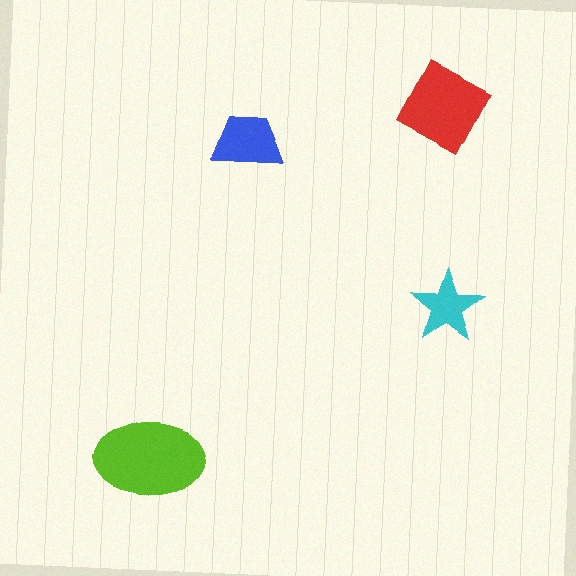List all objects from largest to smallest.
The lime ellipse, the red square, the blue trapezoid, the cyan star.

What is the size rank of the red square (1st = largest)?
2nd.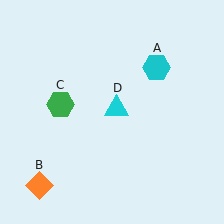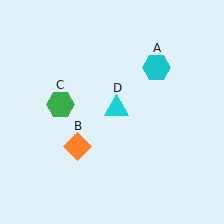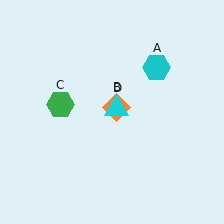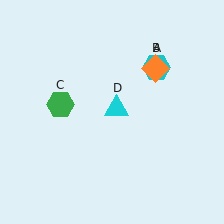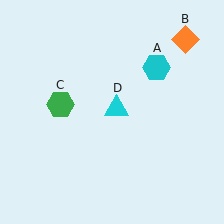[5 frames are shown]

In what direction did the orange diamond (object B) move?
The orange diamond (object B) moved up and to the right.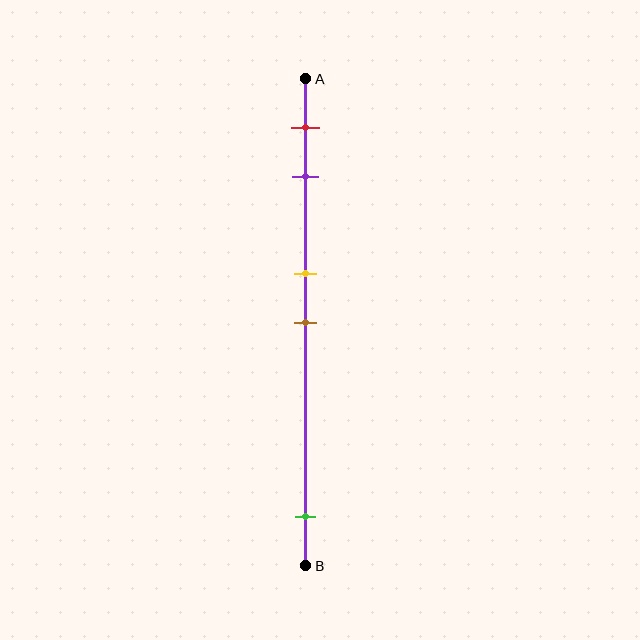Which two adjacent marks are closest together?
The yellow and brown marks are the closest adjacent pair.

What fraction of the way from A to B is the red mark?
The red mark is approximately 10% (0.1) of the way from A to B.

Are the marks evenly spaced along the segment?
No, the marks are not evenly spaced.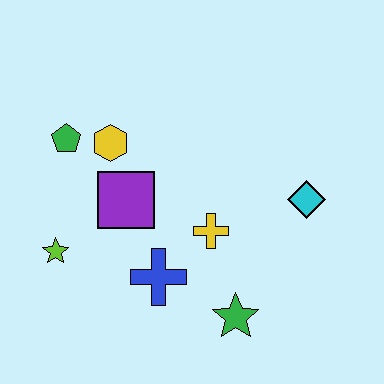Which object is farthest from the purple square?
The cyan diamond is farthest from the purple square.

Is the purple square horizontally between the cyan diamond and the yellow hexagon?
Yes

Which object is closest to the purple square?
The yellow hexagon is closest to the purple square.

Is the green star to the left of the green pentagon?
No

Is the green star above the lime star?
No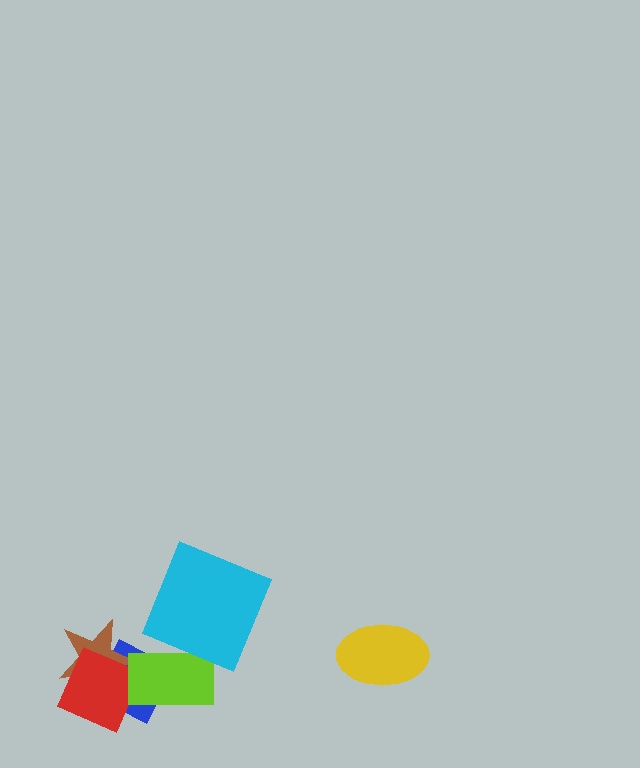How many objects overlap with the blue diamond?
3 objects overlap with the blue diamond.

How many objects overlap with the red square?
2 objects overlap with the red square.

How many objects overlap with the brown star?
2 objects overlap with the brown star.